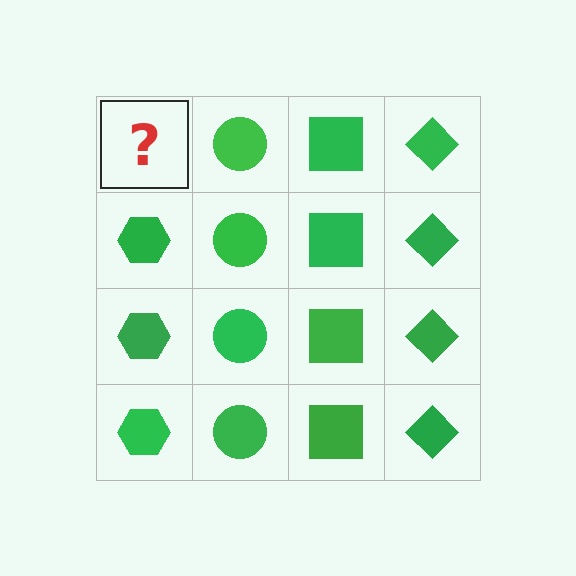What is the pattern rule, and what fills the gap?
The rule is that each column has a consistent shape. The gap should be filled with a green hexagon.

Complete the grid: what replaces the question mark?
The question mark should be replaced with a green hexagon.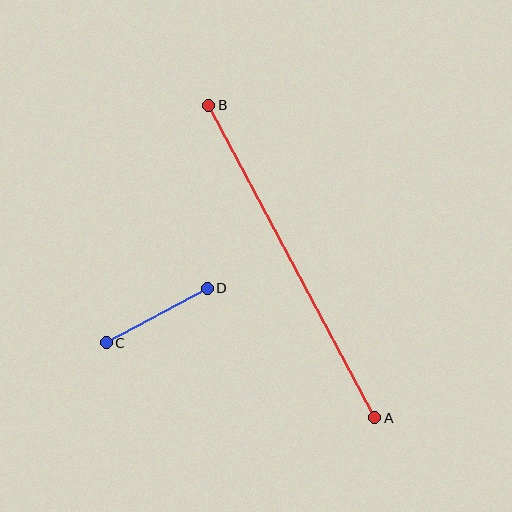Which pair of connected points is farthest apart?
Points A and B are farthest apart.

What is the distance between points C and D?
The distance is approximately 115 pixels.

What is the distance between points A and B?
The distance is approximately 354 pixels.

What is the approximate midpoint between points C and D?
The midpoint is at approximately (157, 316) pixels.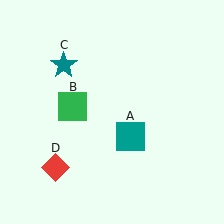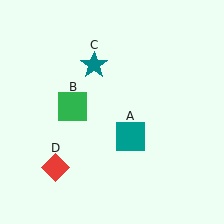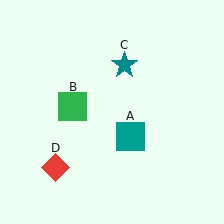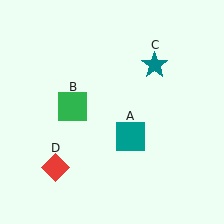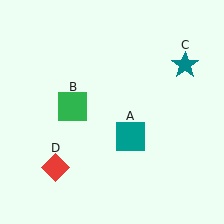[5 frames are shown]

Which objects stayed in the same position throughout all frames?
Teal square (object A) and green square (object B) and red diamond (object D) remained stationary.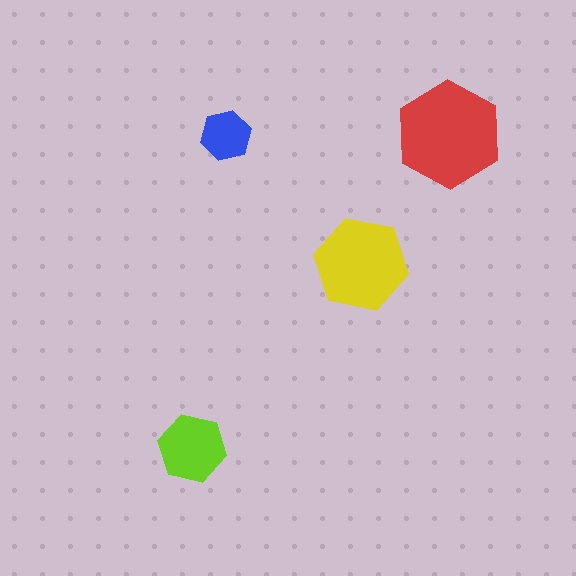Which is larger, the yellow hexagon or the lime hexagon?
The yellow one.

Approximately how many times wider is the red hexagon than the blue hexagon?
About 2 times wider.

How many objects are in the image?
There are 4 objects in the image.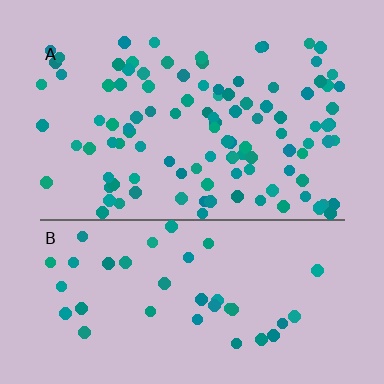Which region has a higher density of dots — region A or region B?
A (the top).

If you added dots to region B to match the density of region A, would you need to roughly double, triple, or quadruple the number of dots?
Approximately triple.